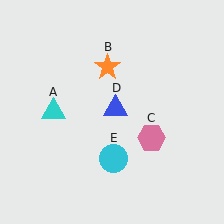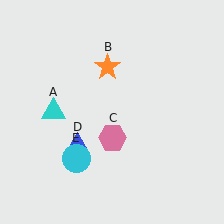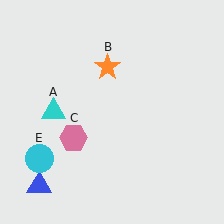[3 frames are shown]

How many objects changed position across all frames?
3 objects changed position: pink hexagon (object C), blue triangle (object D), cyan circle (object E).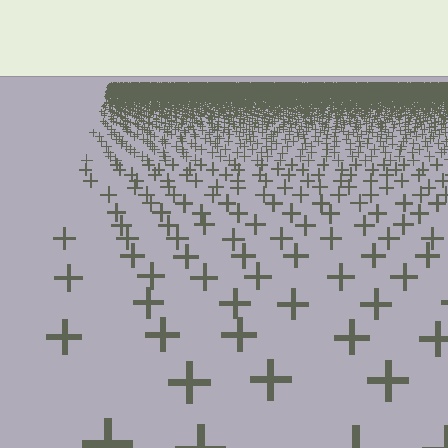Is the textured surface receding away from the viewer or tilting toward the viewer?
The surface is receding away from the viewer. Texture elements get smaller and denser toward the top.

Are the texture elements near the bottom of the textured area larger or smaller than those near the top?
Larger. Near the bottom, elements are closer to the viewer and appear at a bigger on-screen size.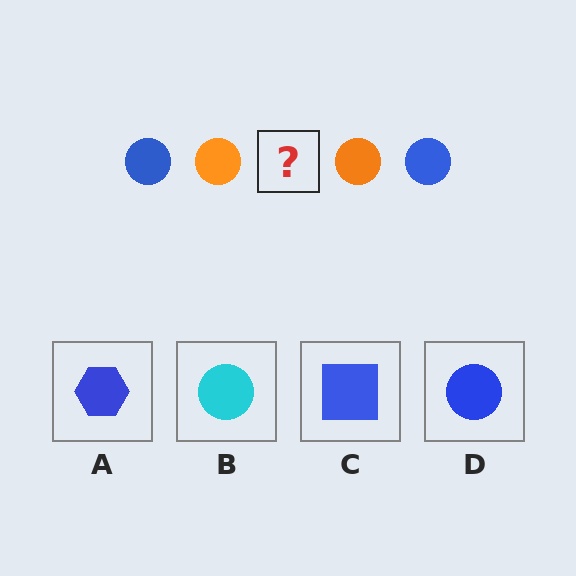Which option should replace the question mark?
Option D.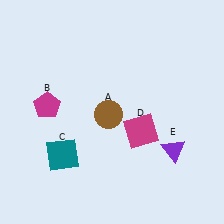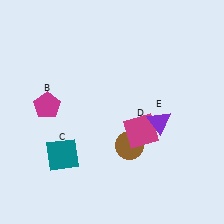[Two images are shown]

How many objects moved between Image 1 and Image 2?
2 objects moved between the two images.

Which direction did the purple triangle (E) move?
The purple triangle (E) moved up.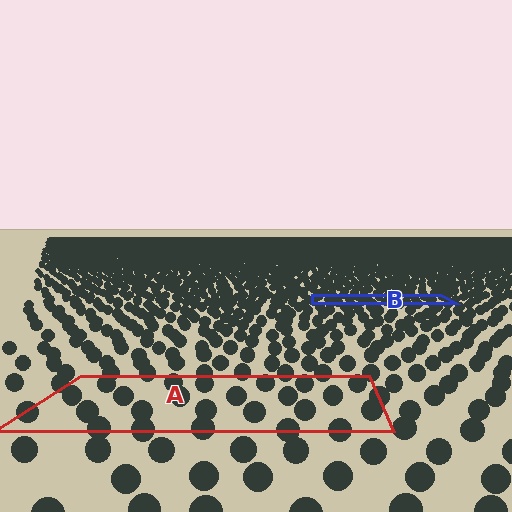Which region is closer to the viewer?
Region A is closer. The texture elements there are larger and more spread out.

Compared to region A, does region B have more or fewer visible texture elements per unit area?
Region B has more texture elements per unit area — they are packed more densely because it is farther away.